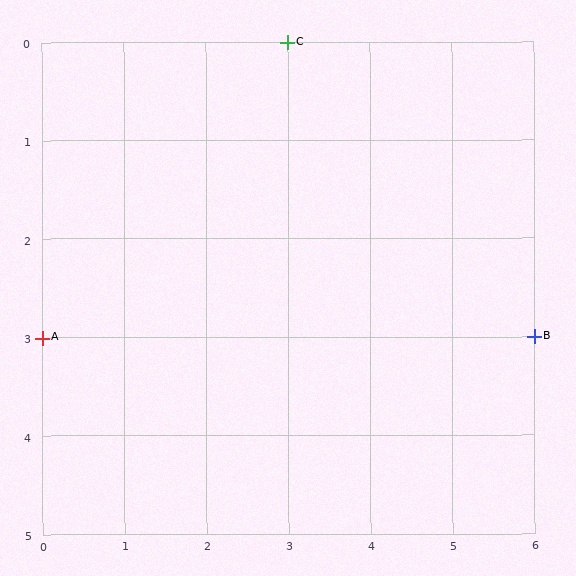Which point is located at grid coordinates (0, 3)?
Point A is at (0, 3).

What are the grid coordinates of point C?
Point C is at grid coordinates (3, 0).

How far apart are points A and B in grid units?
Points A and B are 6 columns apart.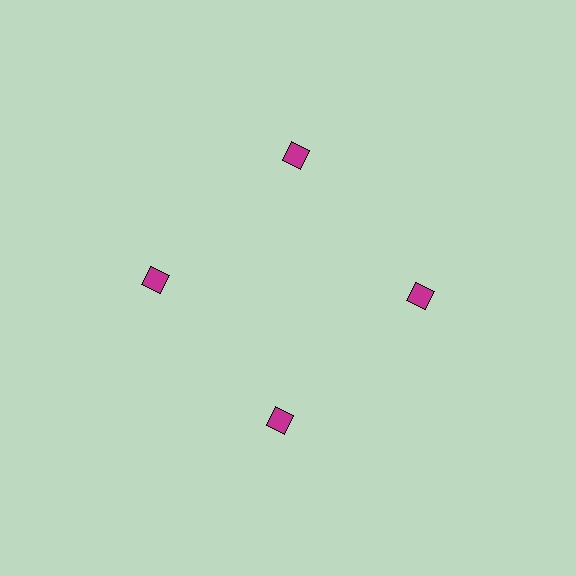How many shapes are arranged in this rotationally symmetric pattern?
There are 4 shapes, arranged in 4 groups of 1.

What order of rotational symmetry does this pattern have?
This pattern has 4-fold rotational symmetry.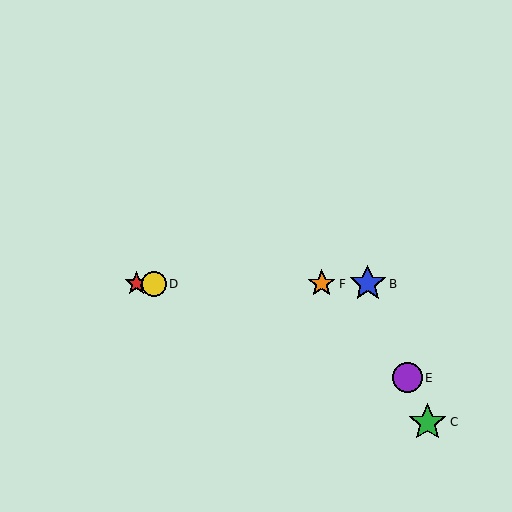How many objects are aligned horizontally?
4 objects (A, B, D, F) are aligned horizontally.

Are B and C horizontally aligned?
No, B is at y≈284 and C is at y≈422.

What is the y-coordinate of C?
Object C is at y≈422.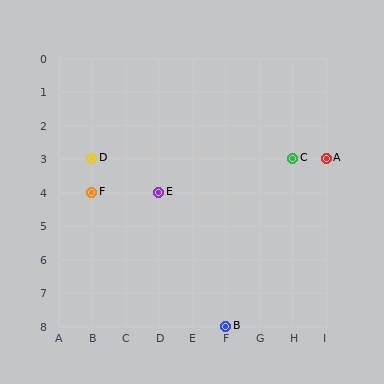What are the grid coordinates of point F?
Point F is at grid coordinates (B, 4).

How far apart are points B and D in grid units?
Points B and D are 4 columns and 5 rows apart (about 6.4 grid units diagonally).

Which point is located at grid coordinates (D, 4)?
Point E is at (D, 4).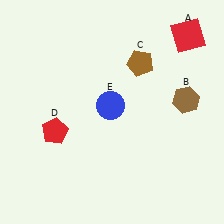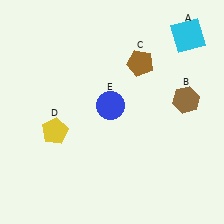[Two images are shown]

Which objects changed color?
A changed from red to cyan. D changed from red to yellow.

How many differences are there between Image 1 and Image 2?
There are 2 differences between the two images.